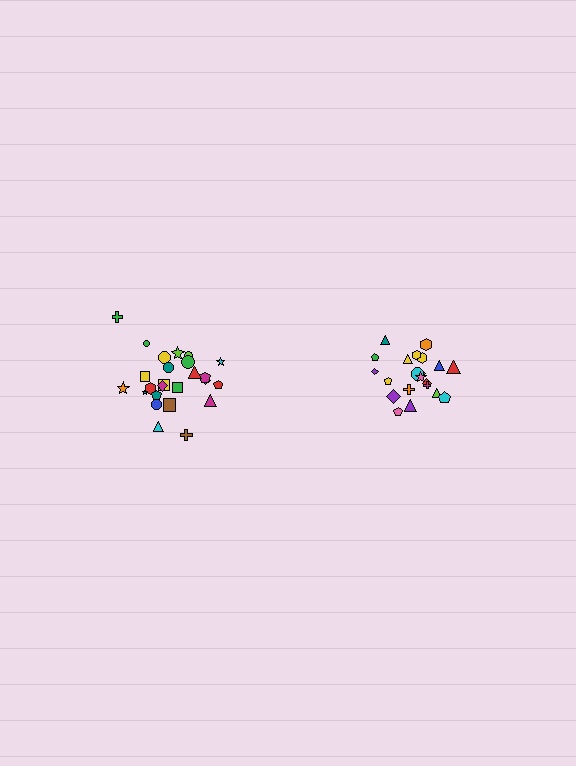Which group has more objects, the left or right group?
The left group.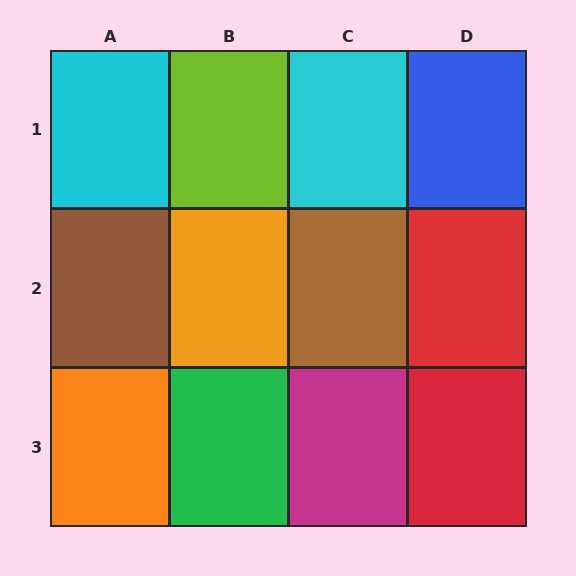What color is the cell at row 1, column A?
Cyan.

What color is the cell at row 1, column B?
Lime.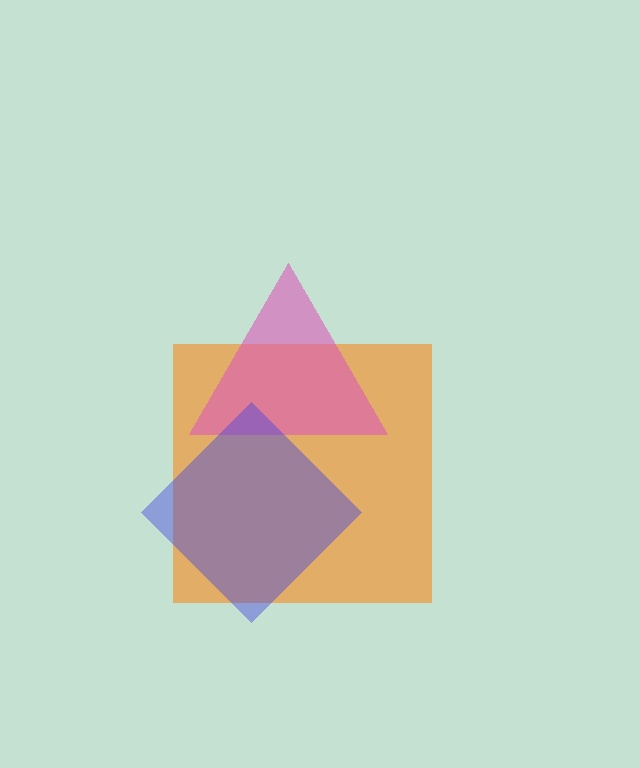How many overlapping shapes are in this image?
There are 3 overlapping shapes in the image.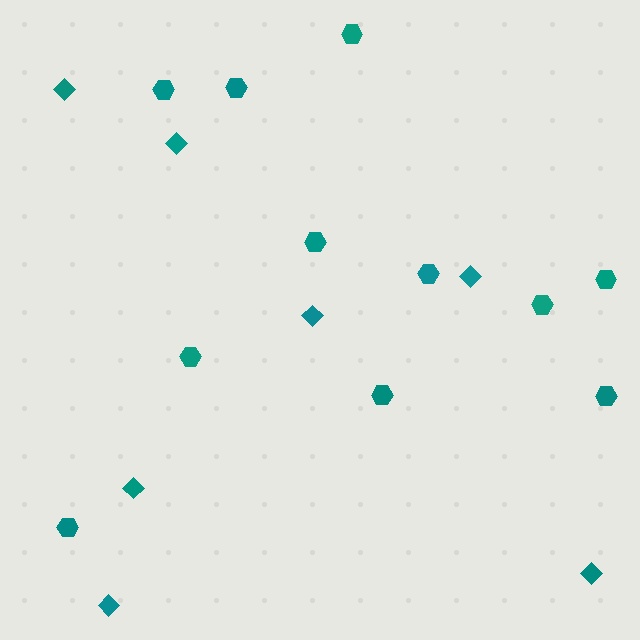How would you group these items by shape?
There are 2 groups: one group of diamonds (7) and one group of hexagons (11).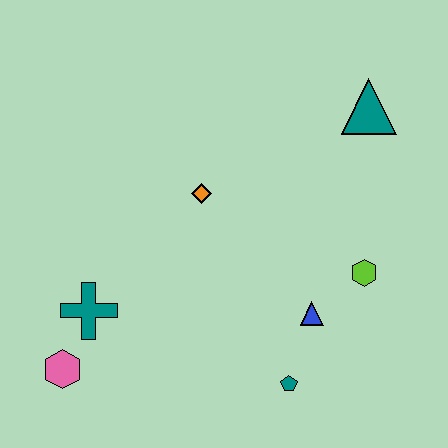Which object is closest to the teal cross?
The pink hexagon is closest to the teal cross.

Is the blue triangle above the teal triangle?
No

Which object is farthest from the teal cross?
The teal triangle is farthest from the teal cross.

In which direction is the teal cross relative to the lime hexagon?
The teal cross is to the left of the lime hexagon.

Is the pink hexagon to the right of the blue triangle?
No